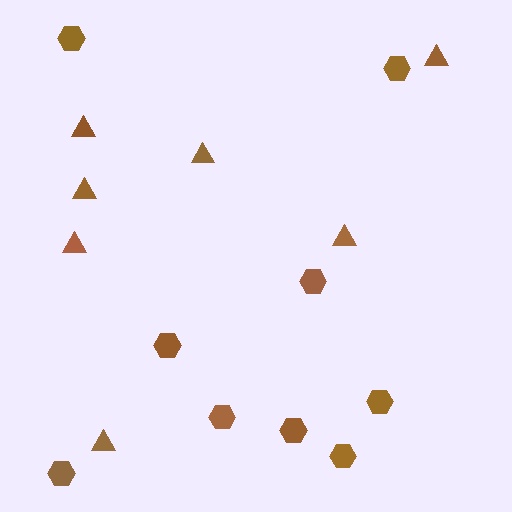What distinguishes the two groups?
There are 2 groups: one group of triangles (7) and one group of hexagons (9).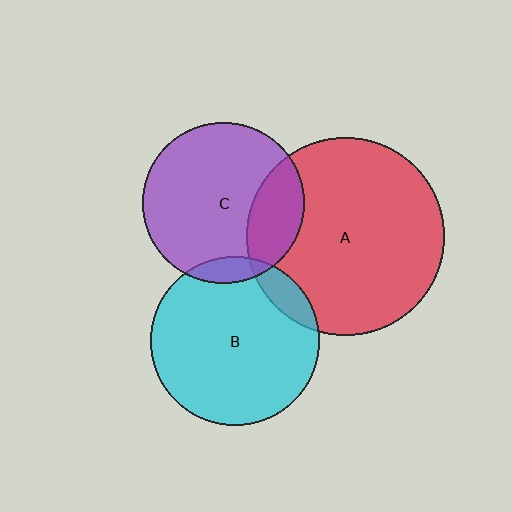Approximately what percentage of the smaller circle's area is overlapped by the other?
Approximately 10%.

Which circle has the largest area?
Circle A (red).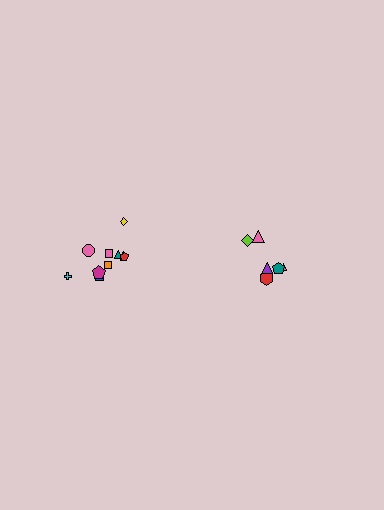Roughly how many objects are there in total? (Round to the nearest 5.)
Roughly 15 objects in total.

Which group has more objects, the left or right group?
The left group.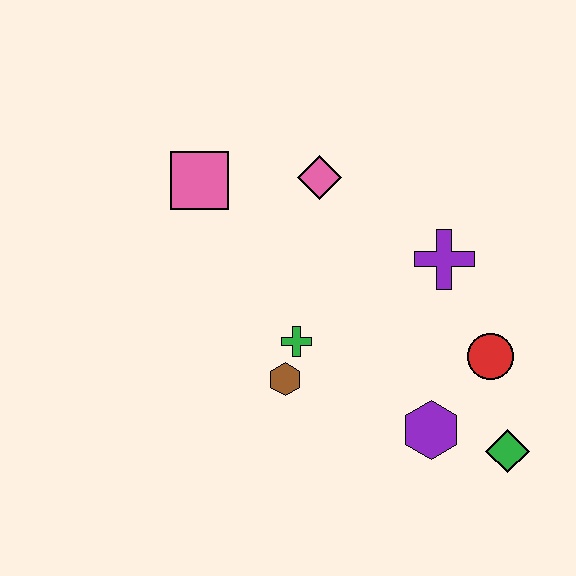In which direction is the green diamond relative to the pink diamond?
The green diamond is below the pink diamond.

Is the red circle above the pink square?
No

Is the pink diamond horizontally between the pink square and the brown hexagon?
No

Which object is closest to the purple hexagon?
The green diamond is closest to the purple hexagon.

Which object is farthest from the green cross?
The green diamond is farthest from the green cross.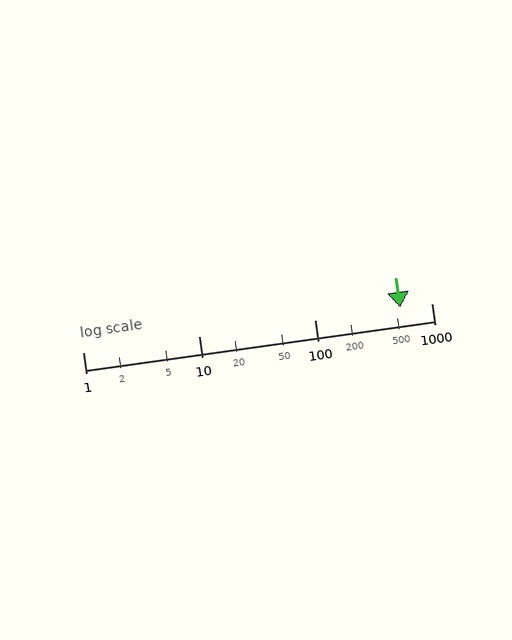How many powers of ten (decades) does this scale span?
The scale spans 3 decades, from 1 to 1000.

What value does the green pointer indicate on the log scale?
The pointer indicates approximately 540.